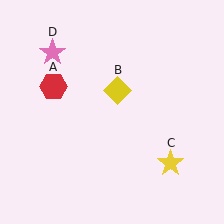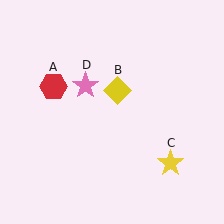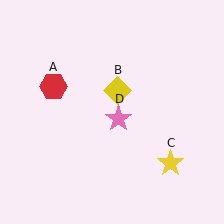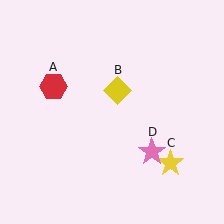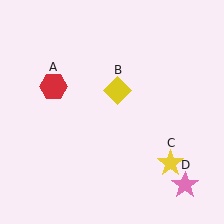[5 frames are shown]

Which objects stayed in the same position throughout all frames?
Red hexagon (object A) and yellow diamond (object B) and yellow star (object C) remained stationary.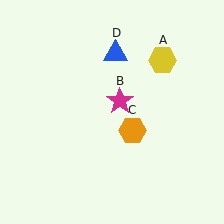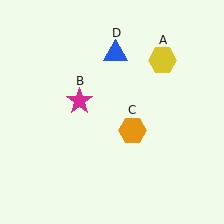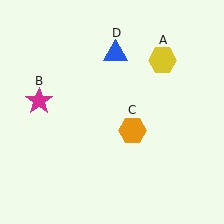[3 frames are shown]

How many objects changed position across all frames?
1 object changed position: magenta star (object B).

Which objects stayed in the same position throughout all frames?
Yellow hexagon (object A) and orange hexagon (object C) and blue triangle (object D) remained stationary.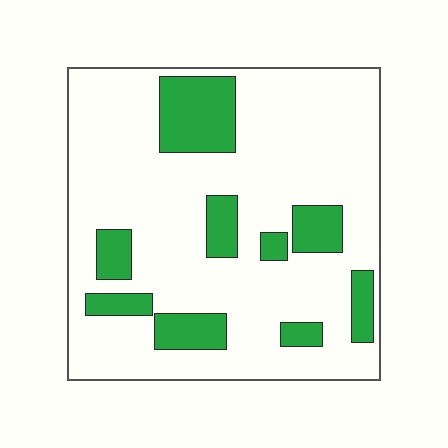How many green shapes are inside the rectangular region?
9.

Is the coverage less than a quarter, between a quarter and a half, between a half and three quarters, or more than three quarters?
Less than a quarter.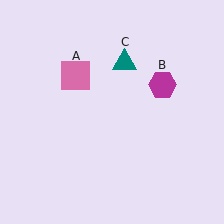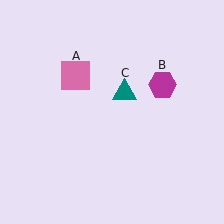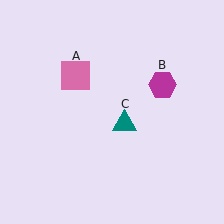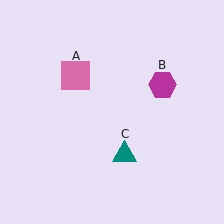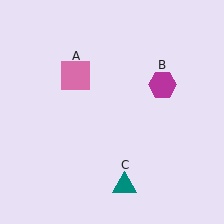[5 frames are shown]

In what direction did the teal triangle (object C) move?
The teal triangle (object C) moved down.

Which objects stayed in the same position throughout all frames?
Pink square (object A) and magenta hexagon (object B) remained stationary.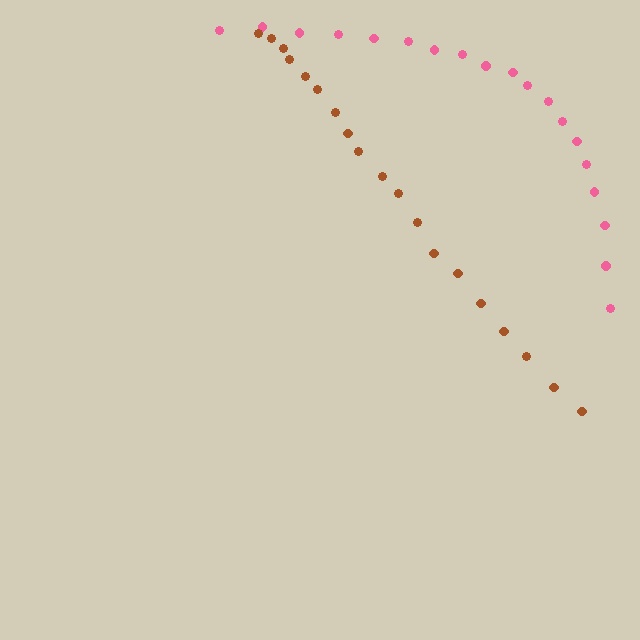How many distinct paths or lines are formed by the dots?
There are 2 distinct paths.